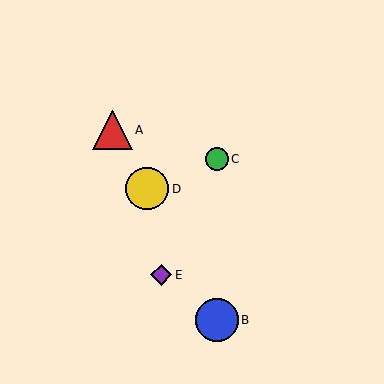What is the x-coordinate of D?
Object D is at x≈147.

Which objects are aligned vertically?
Objects B, C are aligned vertically.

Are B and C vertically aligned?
Yes, both are at x≈217.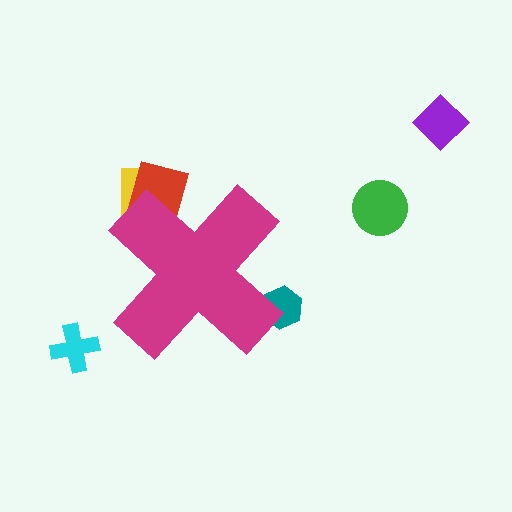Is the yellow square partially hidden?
Yes, the yellow square is partially hidden behind the magenta cross.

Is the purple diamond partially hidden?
No, the purple diamond is fully visible.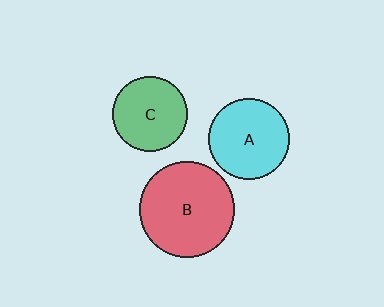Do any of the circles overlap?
No, none of the circles overlap.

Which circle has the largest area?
Circle B (red).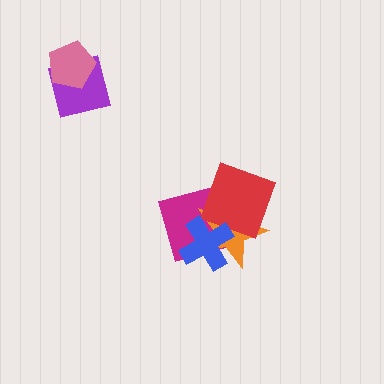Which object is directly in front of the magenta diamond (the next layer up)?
The orange star is directly in front of the magenta diamond.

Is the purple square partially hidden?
Yes, it is partially covered by another shape.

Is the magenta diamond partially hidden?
Yes, it is partially covered by another shape.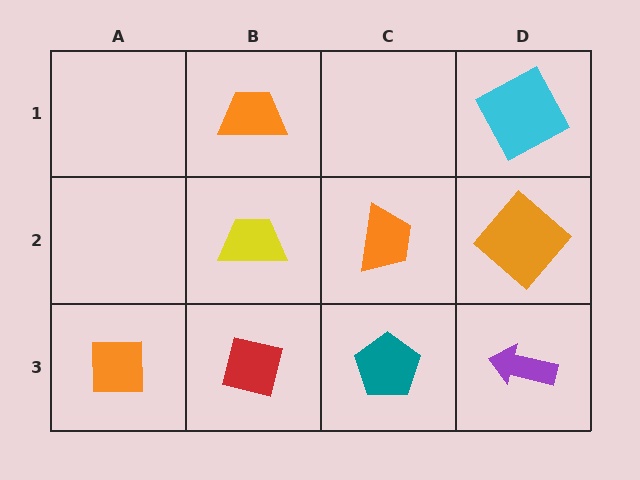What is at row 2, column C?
An orange trapezoid.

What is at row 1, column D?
A cyan square.